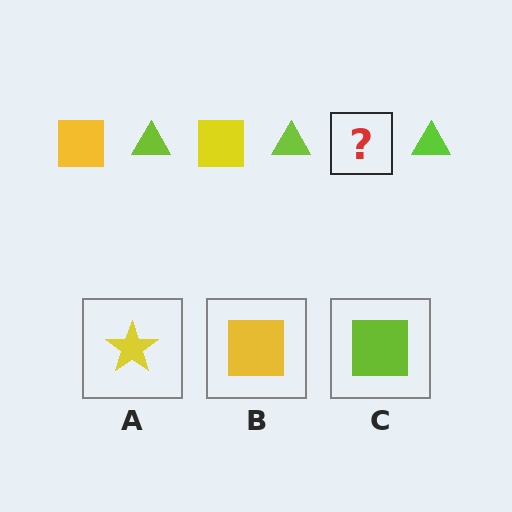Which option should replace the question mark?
Option B.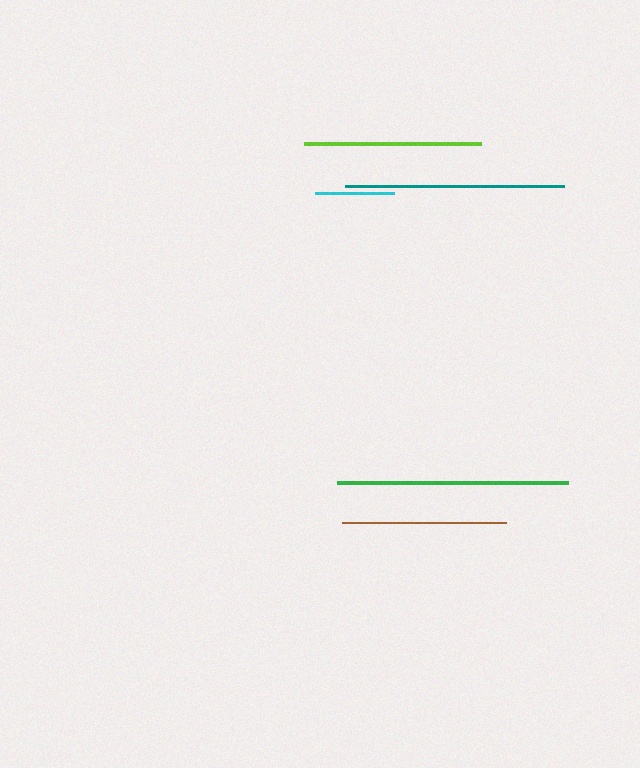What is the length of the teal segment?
The teal segment is approximately 219 pixels long.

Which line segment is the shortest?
The cyan line is the shortest at approximately 80 pixels.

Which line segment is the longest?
The green line is the longest at approximately 231 pixels.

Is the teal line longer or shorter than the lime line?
The teal line is longer than the lime line.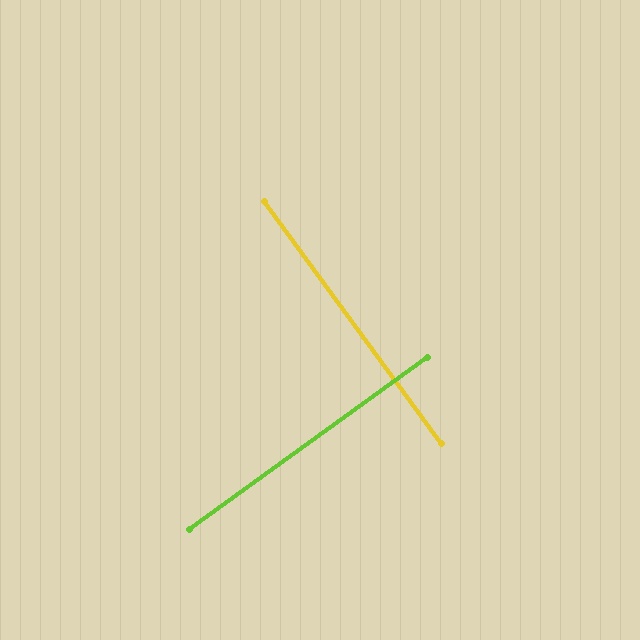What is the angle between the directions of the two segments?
Approximately 90 degrees.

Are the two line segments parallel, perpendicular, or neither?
Perpendicular — they meet at approximately 90°.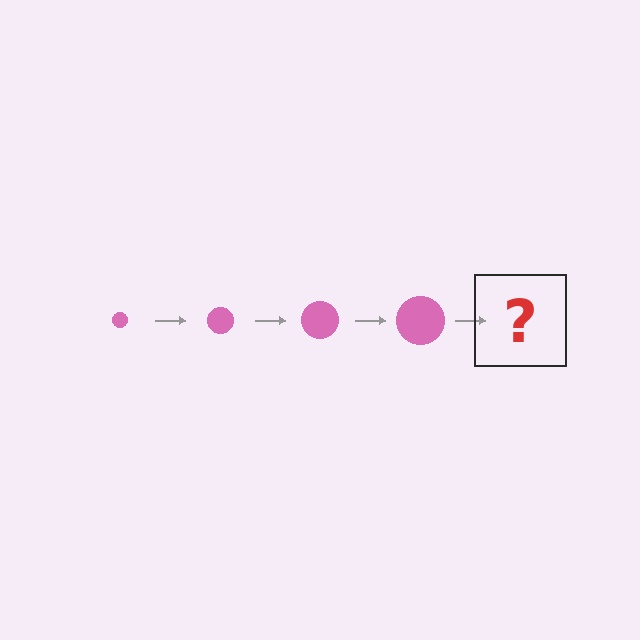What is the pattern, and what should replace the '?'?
The pattern is that the circle gets progressively larger each step. The '?' should be a pink circle, larger than the previous one.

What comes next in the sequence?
The next element should be a pink circle, larger than the previous one.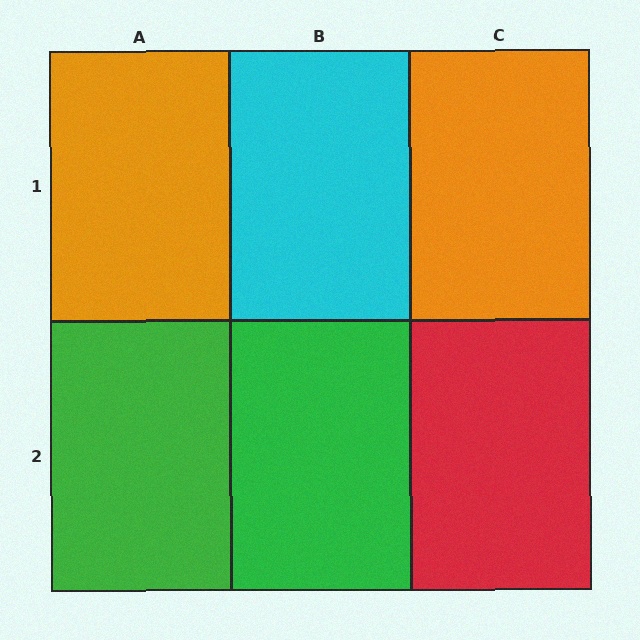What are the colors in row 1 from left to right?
Orange, cyan, orange.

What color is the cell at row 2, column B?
Green.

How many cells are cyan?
1 cell is cyan.